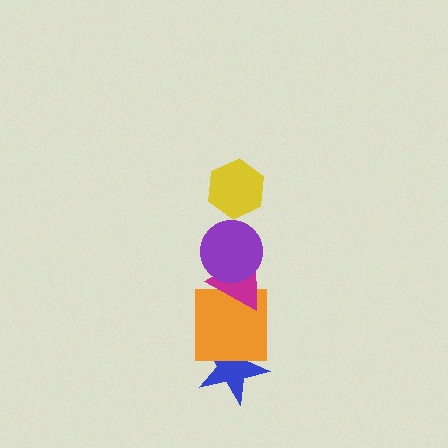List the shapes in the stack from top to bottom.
From top to bottom: the yellow hexagon, the purple circle, the magenta triangle, the orange square, the blue star.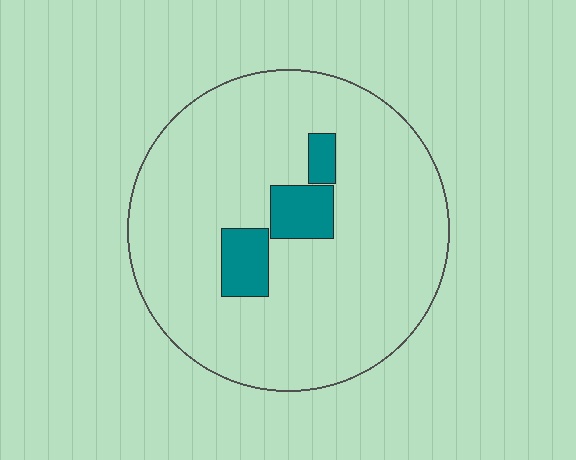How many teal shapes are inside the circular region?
3.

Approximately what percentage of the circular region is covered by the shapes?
Approximately 10%.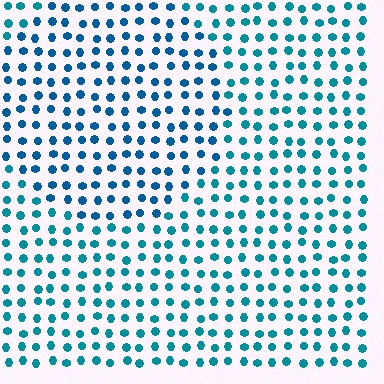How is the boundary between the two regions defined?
The boundary is defined purely by a slight shift in hue (about 20 degrees). Spacing, size, and orientation are identical on both sides.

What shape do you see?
I see a circle.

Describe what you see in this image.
The image is filled with small teal elements in a uniform arrangement. A circle-shaped region is visible where the elements are tinted to a slightly different hue, forming a subtle color boundary.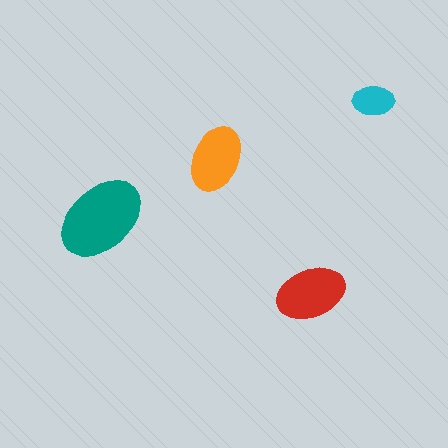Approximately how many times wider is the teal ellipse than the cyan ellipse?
About 2 times wider.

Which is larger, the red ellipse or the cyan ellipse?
The red one.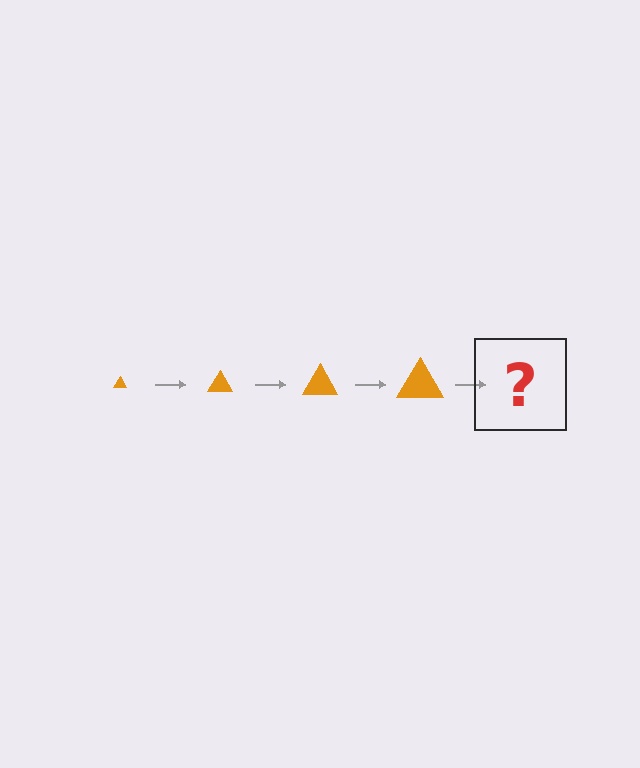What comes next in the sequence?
The next element should be an orange triangle, larger than the previous one.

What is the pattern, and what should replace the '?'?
The pattern is that the triangle gets progressively larger each step. The '?' should be an orange triangle, larger than the previous one.